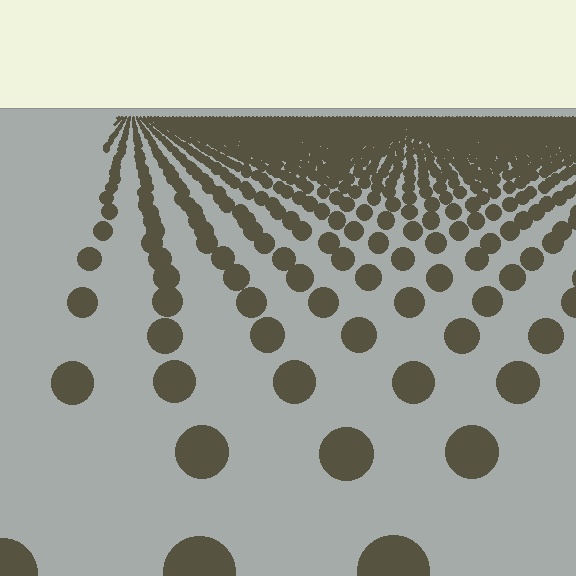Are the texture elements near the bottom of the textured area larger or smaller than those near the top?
Larger. Near the bottom, elements are closer to the viewer and appear at a bigger on-screen size.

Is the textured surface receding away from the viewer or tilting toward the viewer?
The surface is receding away from the viewer. Texture elements get smaller and denser toward the top.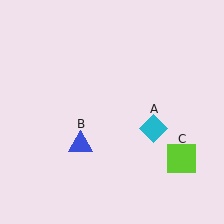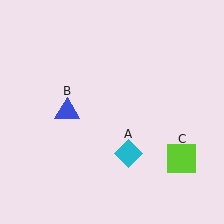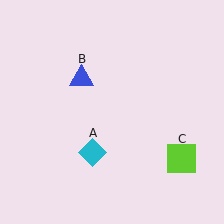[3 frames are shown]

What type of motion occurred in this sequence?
The cyan diamond (object A), blue triangle (object B) rotated clockwise around the center of the scene.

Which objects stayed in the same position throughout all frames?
Lime square (object C) remained stationary.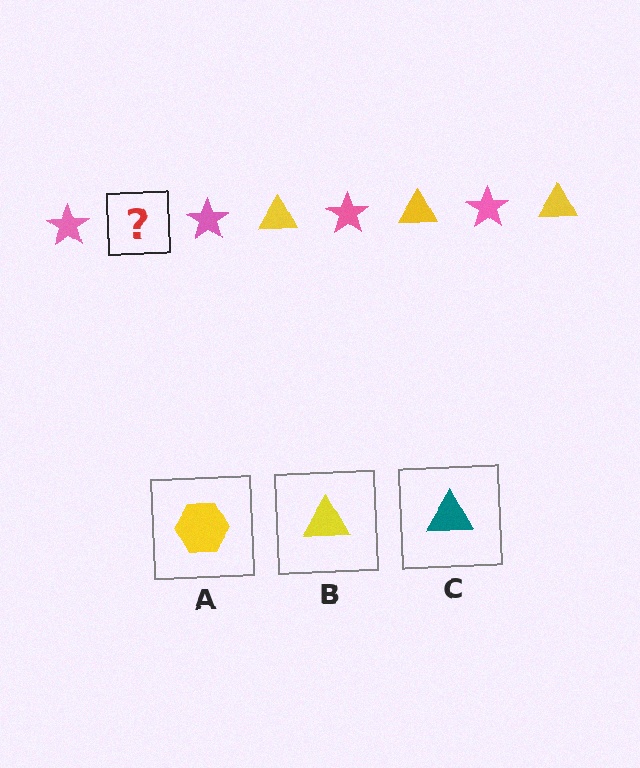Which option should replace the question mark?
Option B.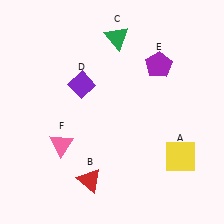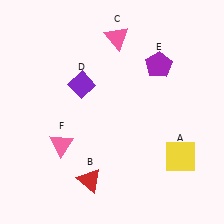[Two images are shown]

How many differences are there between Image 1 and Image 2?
There is 1 difference between the two images.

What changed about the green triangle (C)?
In Image 1, C is green. In Image 2, it changed to pink.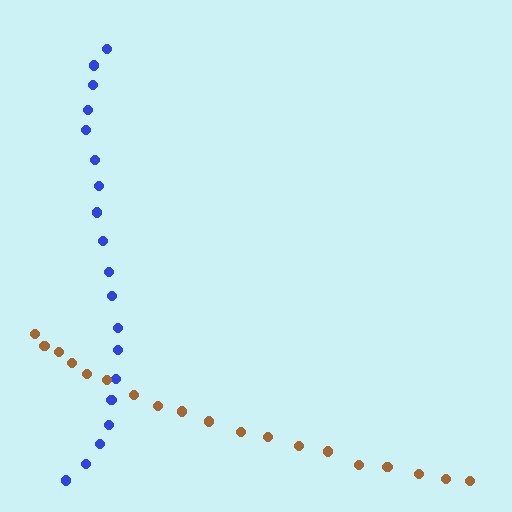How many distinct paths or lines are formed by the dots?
There are 2 distinct paths.